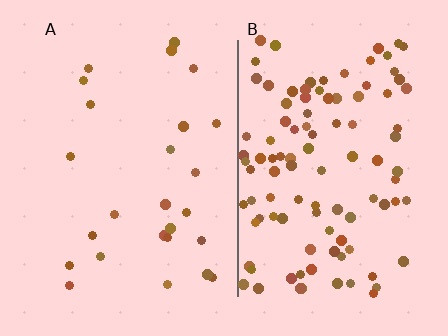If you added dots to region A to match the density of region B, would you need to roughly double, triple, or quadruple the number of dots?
Approximately quadruple.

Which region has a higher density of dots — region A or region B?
B (the right).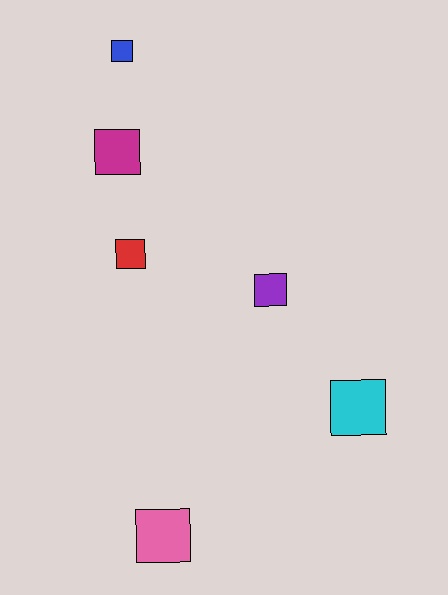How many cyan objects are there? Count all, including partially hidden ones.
There is 1 cyan object.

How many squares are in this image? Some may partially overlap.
There are 6 squares.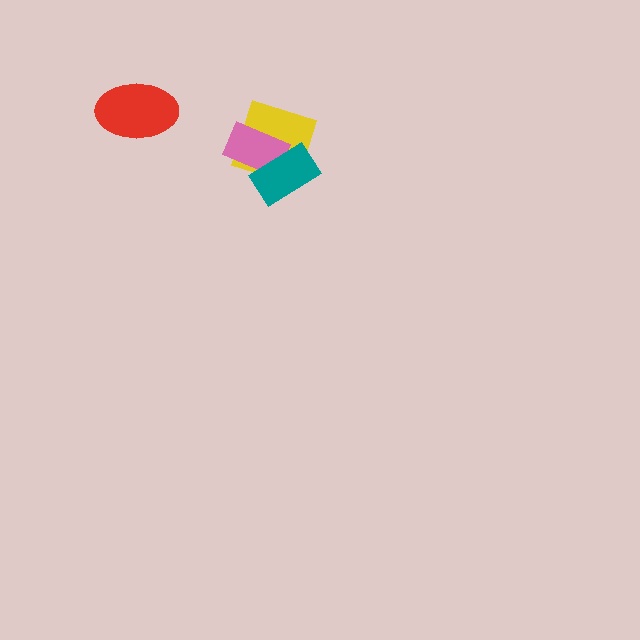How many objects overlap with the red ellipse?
0 objects overlap with the red ellipse.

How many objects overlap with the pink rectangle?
2 objects overlap with the pink rectangle.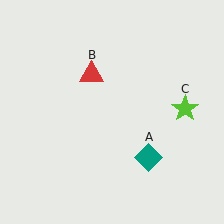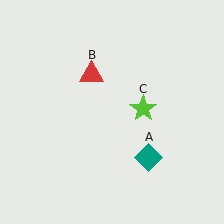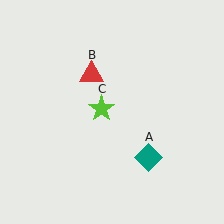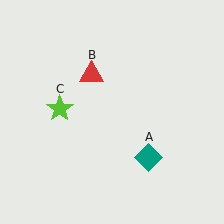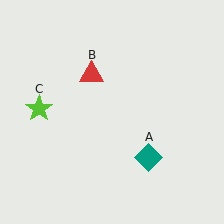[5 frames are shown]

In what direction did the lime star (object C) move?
The lime star (object C) moved left.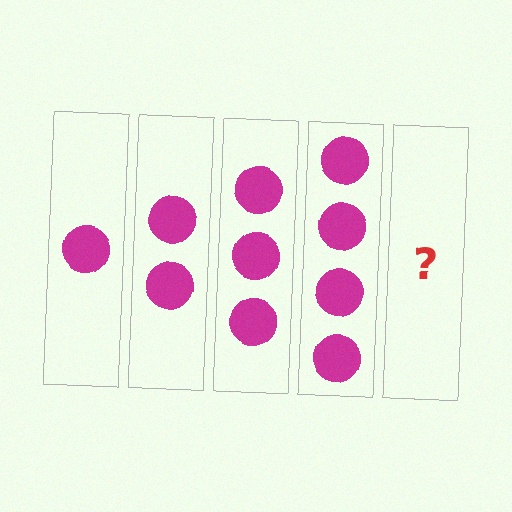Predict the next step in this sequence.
The next step is 5 circles.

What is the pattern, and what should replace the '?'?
The pattern is that each step adds one more circle. The '?' should be 5 circles.